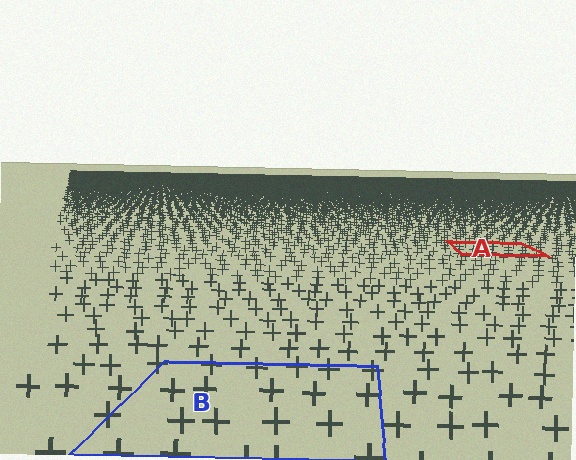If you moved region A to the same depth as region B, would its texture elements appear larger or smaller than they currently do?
They would appear larger. At a closer depth, the same texture elements are projected at a bigger on-screen size.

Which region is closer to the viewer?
Region B is closer. The texture elements there are larger and more spread out.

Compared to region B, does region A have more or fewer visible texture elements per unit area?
Region A has more texture elements per unit area — they are packed more densely because it is farther away.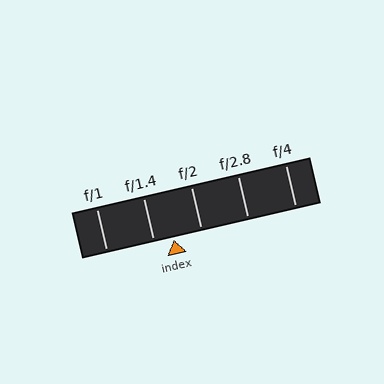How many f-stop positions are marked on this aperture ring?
There are 5 f-stop positions marked.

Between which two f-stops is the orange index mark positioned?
The index mark is between f/1.4 and f/2.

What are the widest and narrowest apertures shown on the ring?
The widest aperture shown is f/1 and the narrowest is f/4.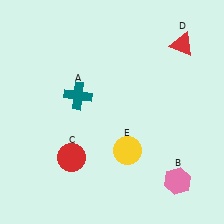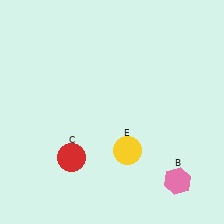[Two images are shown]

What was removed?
The teal cross (A), the red triangle (D) were removed in Image 2.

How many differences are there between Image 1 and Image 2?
There are 2 differences between the two images.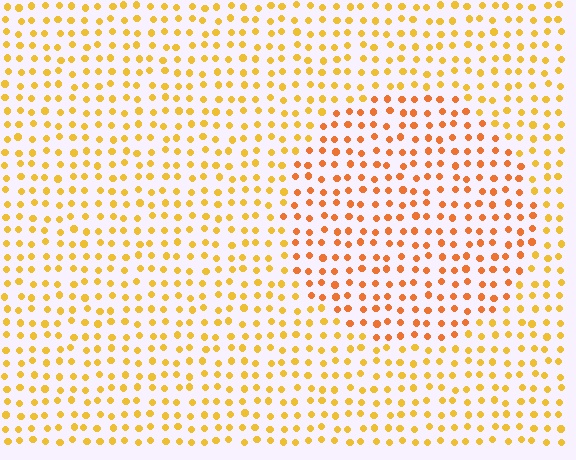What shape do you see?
I see a circle.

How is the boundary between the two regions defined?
The boundary is defined purely by a slight shift in hue (about 25 degrees). Spacing, size, and orientation are identical on both sides.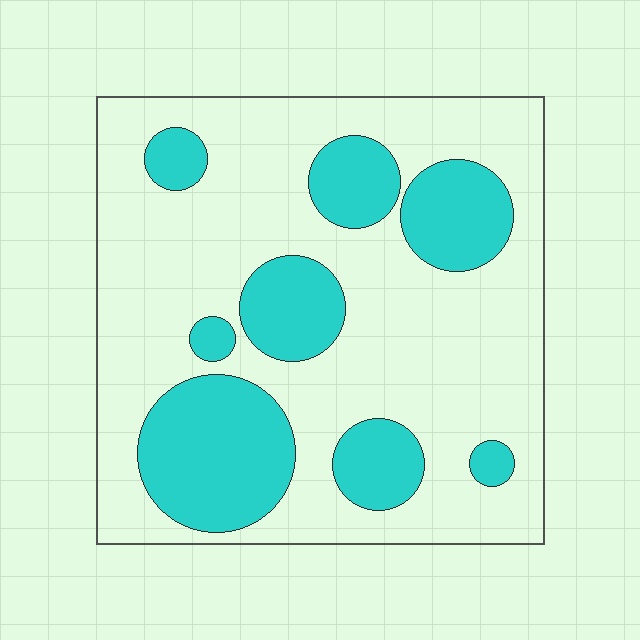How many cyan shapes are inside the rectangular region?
8.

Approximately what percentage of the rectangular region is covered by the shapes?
Approximately 30%.